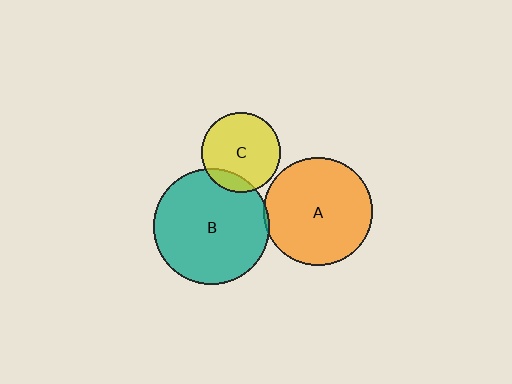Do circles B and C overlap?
Yes.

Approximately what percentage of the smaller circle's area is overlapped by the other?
Approximately 15%.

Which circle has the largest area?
Circle B (teal).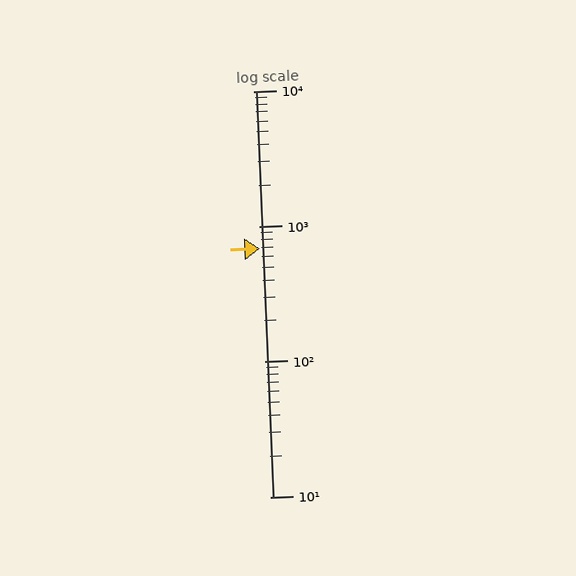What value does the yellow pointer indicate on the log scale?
The pointer indicates approximately 690.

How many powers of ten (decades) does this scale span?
The scale spans 3 decades, from 10 to 10000.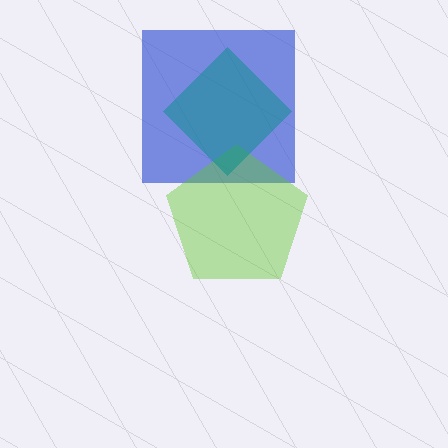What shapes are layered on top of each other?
The layered shapes are: a blue square, a lime pentagon, a teal diamond.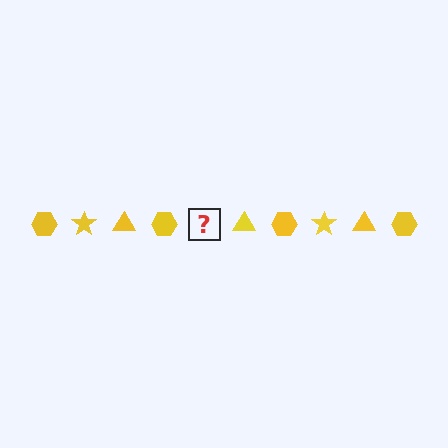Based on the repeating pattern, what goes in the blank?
The blank should be a yellow star.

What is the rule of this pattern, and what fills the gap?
The rule is that the pattern cycles through hexagon, star, triangle shapes in yellow. The gap should be filled with a yellow star.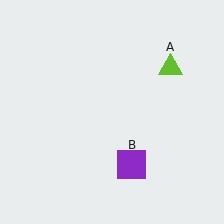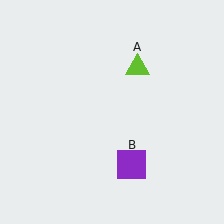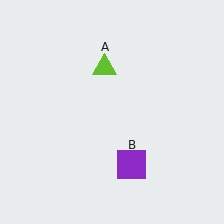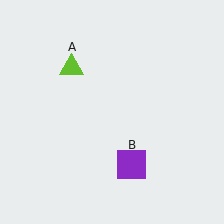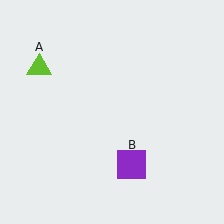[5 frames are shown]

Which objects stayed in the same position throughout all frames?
Purple square (object B) remained stationary.